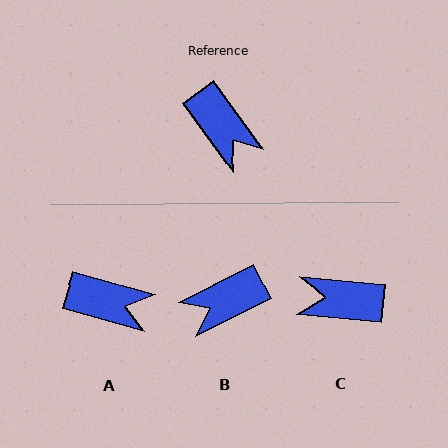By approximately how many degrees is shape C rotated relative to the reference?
Approximately 132 degrees clockwise.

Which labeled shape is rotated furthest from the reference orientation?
C, about 132 degrees away.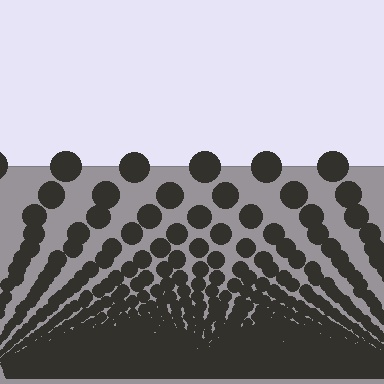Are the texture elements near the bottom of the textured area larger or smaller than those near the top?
Smaller. The gradient is inverted — elements near the bottom are smaller and denser.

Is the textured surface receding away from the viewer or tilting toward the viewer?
The surface appears to tilt toward the viewer. Texture elements get larger and sparser toward the top.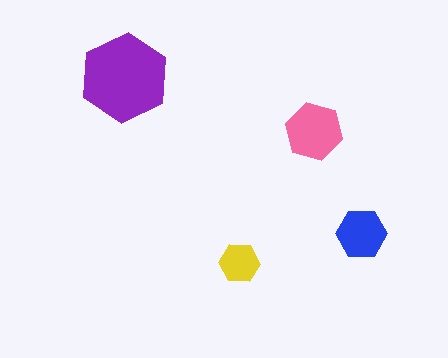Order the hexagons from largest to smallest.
the purple one, the pink one, the blue one, the yellow one.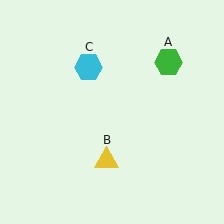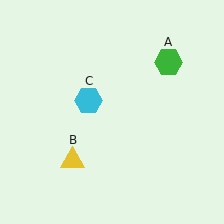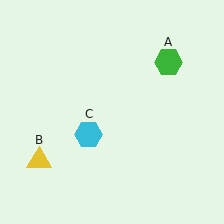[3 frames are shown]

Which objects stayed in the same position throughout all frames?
Green hexagon (object A) remained stationary.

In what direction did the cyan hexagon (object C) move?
The cyan hexagon (object C) moved down.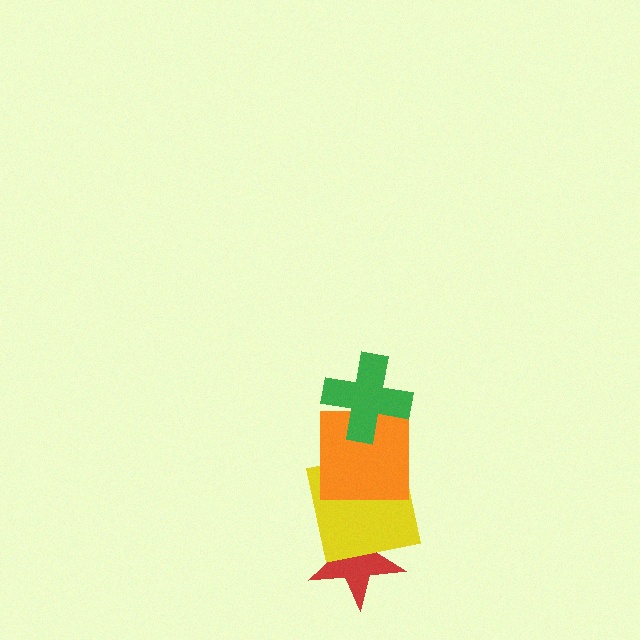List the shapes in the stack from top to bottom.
From top to bottom: the green cross, the orange square, the yellow square, the red star.